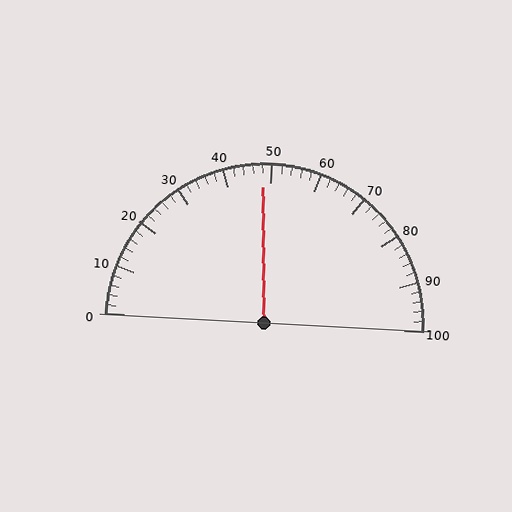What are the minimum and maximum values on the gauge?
The gauge ranges from 0 to 100.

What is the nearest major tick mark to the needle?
The nearest major tick mark is 50.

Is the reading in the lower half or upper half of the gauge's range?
The reading is in the lower half of the range (0 to 100).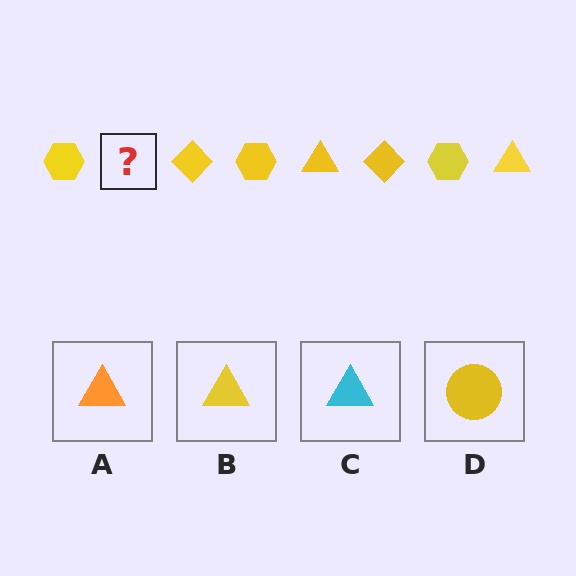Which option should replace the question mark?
Option B.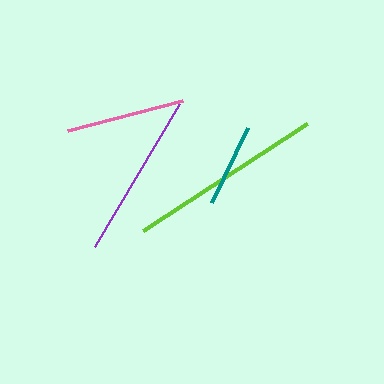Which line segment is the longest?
The lime line is the longest at approximately 196 pixels.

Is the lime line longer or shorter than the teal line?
The lime line is longer than the teal line.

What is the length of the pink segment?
The pink segment is approximately 120 pixels long.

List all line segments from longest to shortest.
From longest to shortest: lime, purple, pink, teal.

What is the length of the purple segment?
The purple segment is approximately 166 pixels long.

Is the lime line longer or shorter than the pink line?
The lime line is longer than the pink line.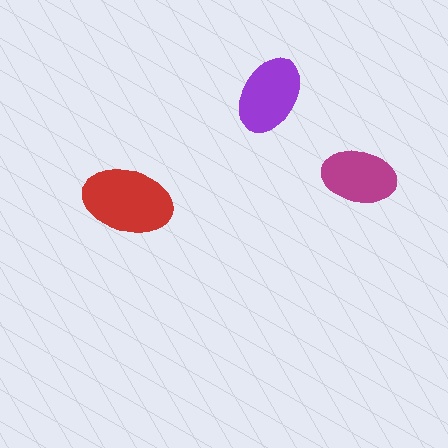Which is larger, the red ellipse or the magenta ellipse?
The red one.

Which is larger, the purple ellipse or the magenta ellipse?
The purple one.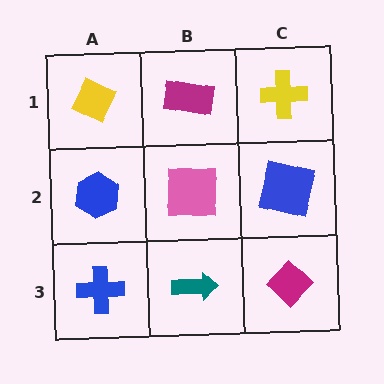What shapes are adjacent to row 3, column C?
A blue square (row 2, column C), a teal arrow (row 3, column B).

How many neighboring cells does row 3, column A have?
2.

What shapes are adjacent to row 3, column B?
A pink square (row 2, column B), a blue cross (row 3, column A), a magenta diamond (row 3, column C).